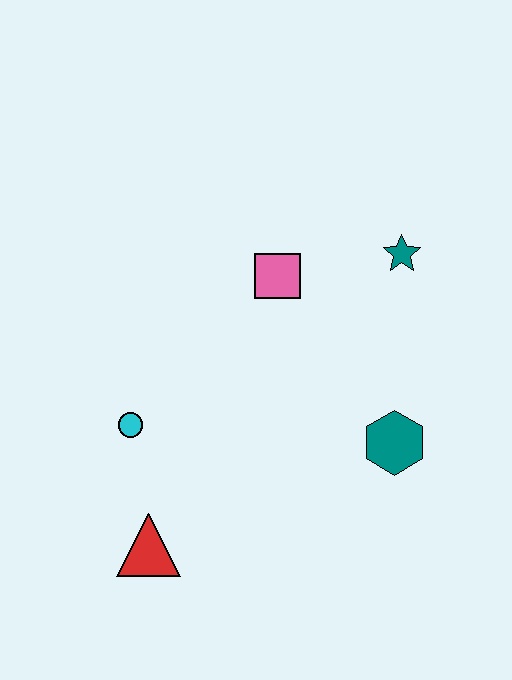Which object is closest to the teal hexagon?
The teal star is closest to the teal hexagon.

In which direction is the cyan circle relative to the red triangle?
The cyan circle is above the red triangle.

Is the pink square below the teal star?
Yes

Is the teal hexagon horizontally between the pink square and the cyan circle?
No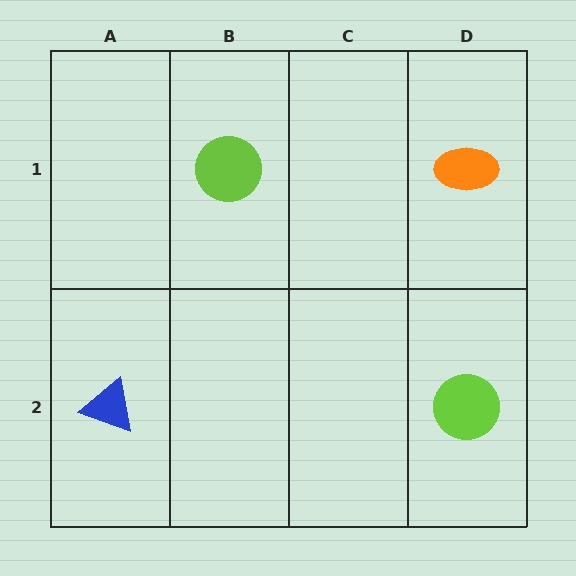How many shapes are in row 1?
2 shapes.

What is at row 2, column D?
A lime circle.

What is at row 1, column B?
A lime circle.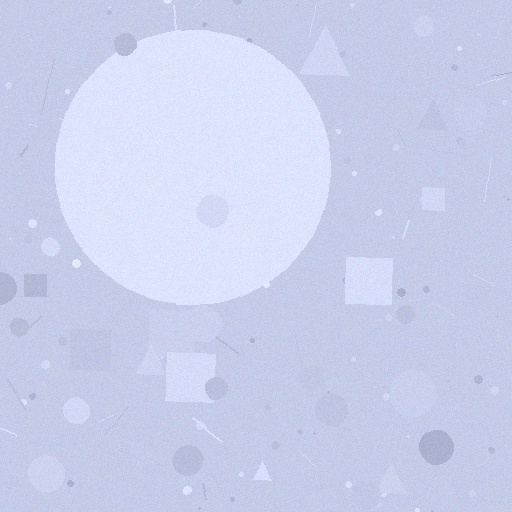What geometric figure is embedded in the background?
A circle is embedded in the background.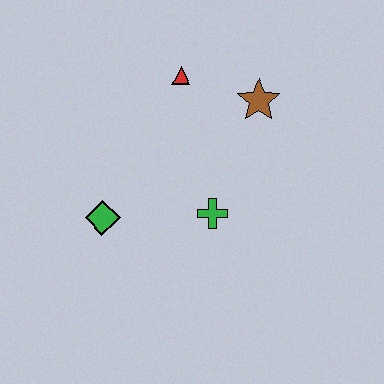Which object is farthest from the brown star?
The green diamond is farthest from the brown star.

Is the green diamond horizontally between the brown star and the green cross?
No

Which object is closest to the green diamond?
The green cross is closest to the green diamond.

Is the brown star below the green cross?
No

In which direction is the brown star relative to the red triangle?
The brown star is to the right of the red triangle.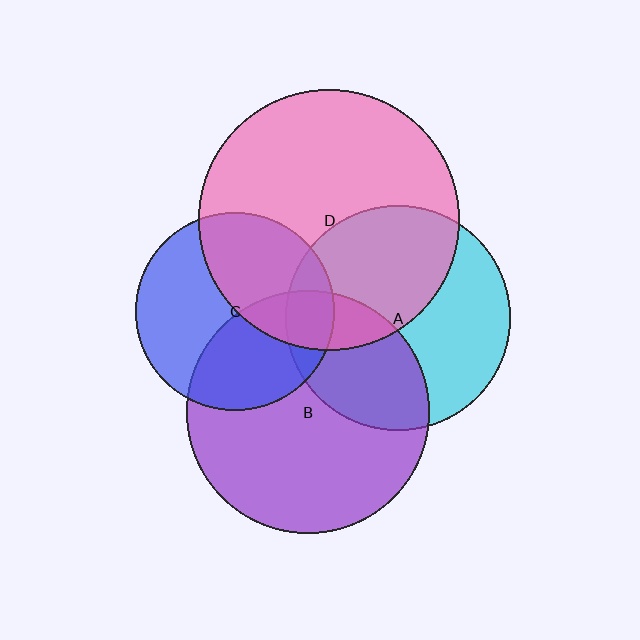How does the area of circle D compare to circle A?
Approximately 1.4 times.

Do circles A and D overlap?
Yes.